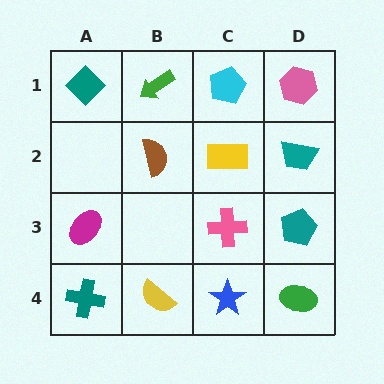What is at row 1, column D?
A pink hexagon.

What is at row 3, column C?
A pink cross.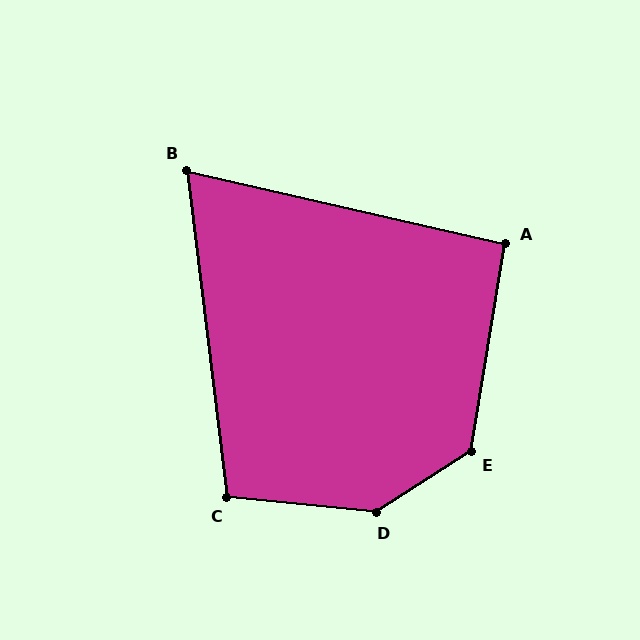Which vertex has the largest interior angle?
D, at approximately 142 degrees.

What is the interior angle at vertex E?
Approximately 132 degrees (obtuse).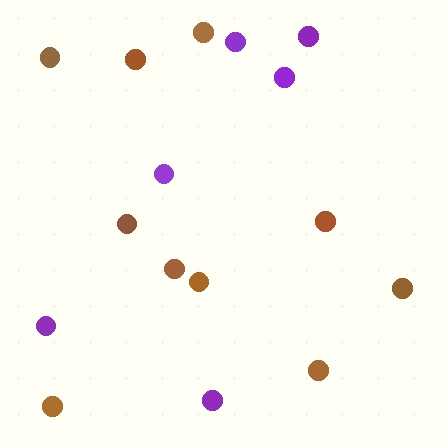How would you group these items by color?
There are 2 groups: one group of brown circles (10) and one group of purple circles (6).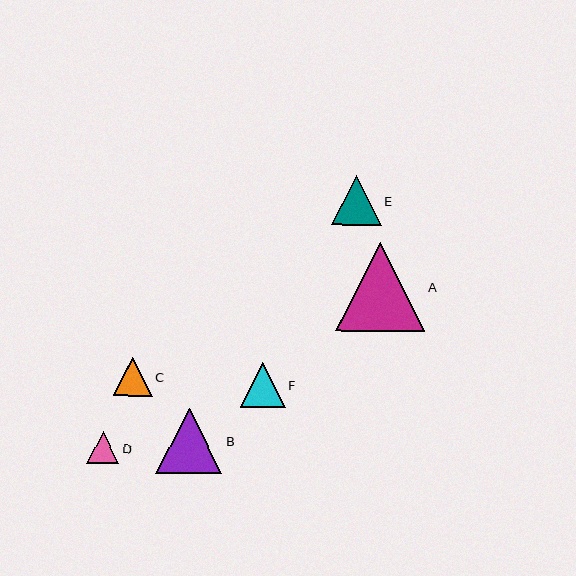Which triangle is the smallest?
Triangle D is the smallest with a size of approximately 32 pixels.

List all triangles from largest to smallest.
From largest to smallest: A, B, E, F, C, D.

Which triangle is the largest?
Triangle A is the largest with a size of approximately 89 pixels.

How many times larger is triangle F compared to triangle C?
Triangle F is approximately 1.2 times the size of triangle C.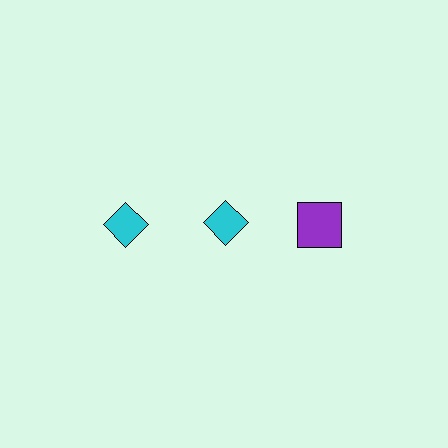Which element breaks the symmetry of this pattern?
The purple square in the top row, center column breaks the symmetry. All other shapes are cyan diamonds.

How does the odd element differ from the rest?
It differs in both color (purple instead of cyan) and shape (square instead of diamond).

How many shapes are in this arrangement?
There are 3 shapes arranged in a grid pattern.